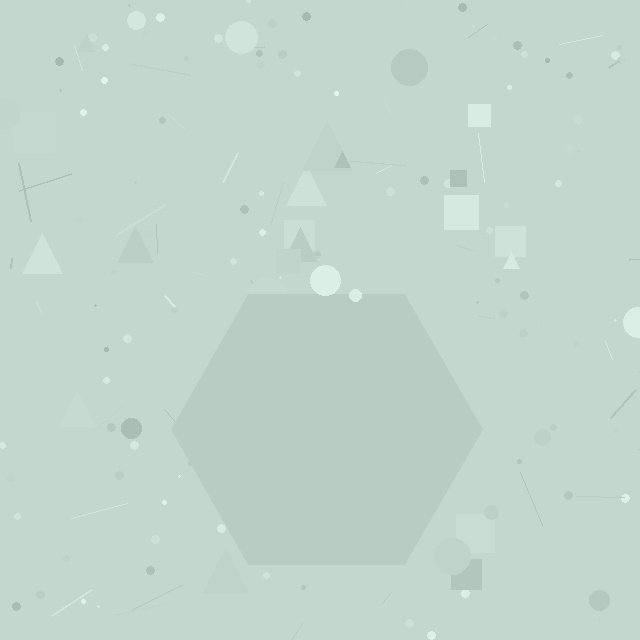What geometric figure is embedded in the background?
A hexagon is embedded in the background.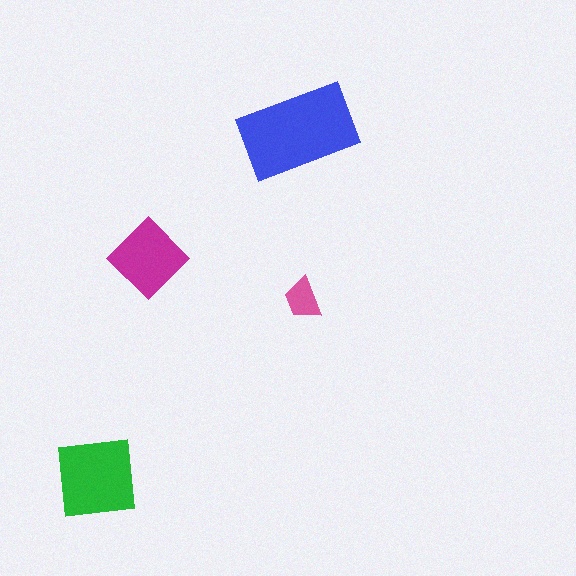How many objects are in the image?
There are 4 objects in the image.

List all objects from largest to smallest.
The blue rectangle, the green square, the magenta diamond, the pink trapezoid.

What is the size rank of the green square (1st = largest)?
2nd.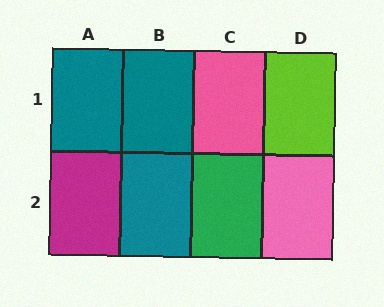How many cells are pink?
2 cells are pink.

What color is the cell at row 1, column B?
Teal.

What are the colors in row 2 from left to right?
Magenta, teal, green, pink.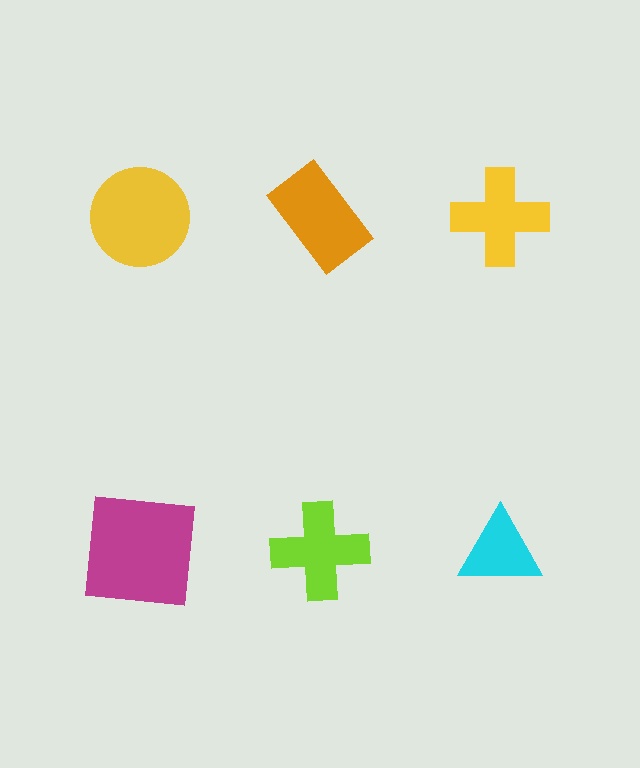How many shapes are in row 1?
3 shapes.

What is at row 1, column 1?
A yellow circle.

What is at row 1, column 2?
An orange rectangle.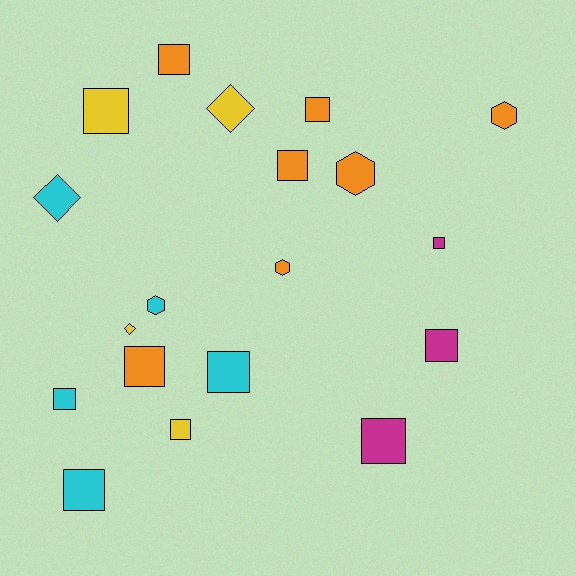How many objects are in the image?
There are 19 objects.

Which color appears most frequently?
Orange, with 7 objects.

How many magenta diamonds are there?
There are no magenta diamonds.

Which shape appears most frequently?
Square, with 12 objects.